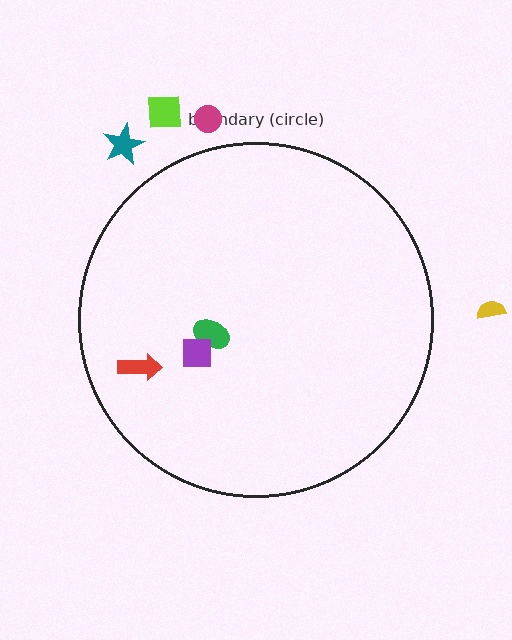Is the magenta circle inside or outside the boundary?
Outside.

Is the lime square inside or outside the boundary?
Outside.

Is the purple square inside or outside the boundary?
Inside.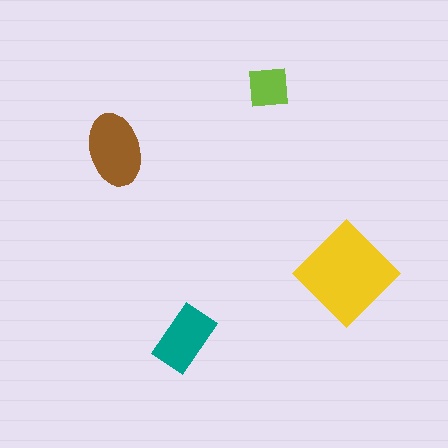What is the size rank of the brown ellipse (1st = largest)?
2nd.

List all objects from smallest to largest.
The lime square, the teal rectangle, the brown ellipse, the yellow diamond.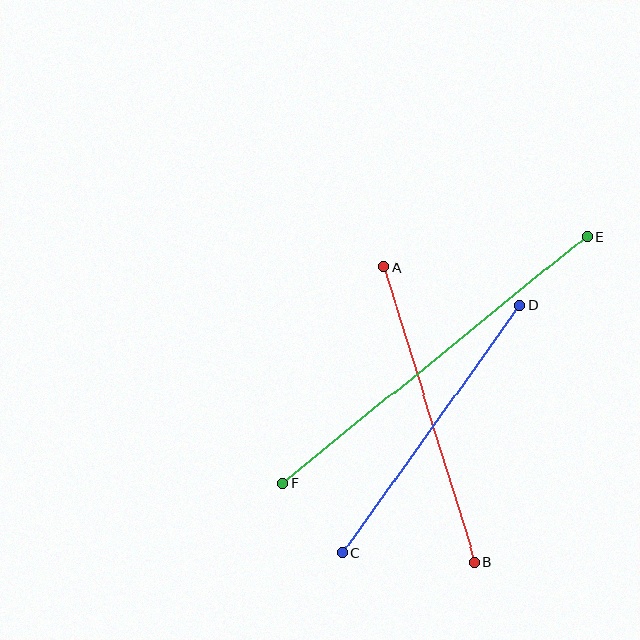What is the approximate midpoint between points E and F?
The midpoint is at approximately (435, 360) pixels.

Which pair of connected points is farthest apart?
Points E and F are farthest apart.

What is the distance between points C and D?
The distance is approximately 304 pixels.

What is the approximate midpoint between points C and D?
The midpoint is at approximately (431, 429) pixels.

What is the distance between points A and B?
The distance is approximately 309 pixels.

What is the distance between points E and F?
The distance is approximately 391 pixels.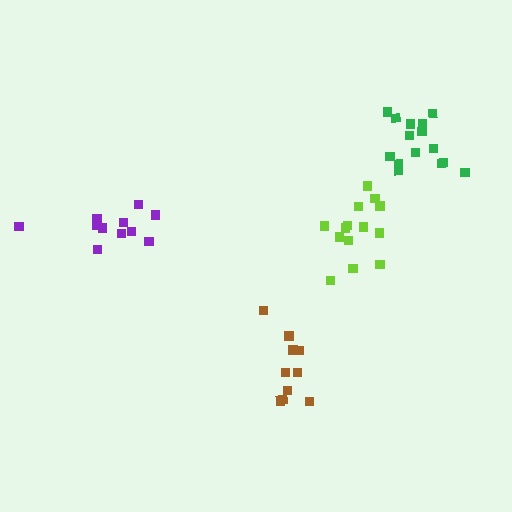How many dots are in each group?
Group 1: 10 dots, Group 2: 14 dots, Group 3: 11 dots, Group 4: 15 dots (50 total).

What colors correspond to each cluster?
The clusters are colored: brown, lime, purple, green.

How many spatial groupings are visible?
There are 4 spatial groupings.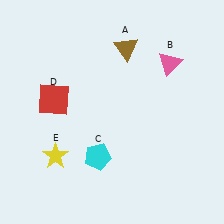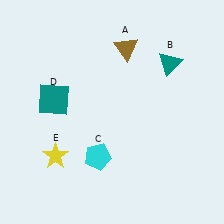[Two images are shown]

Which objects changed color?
B changed from pink to teal. D changed from red to teal.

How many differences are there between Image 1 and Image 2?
There are 2 differences between the two images.